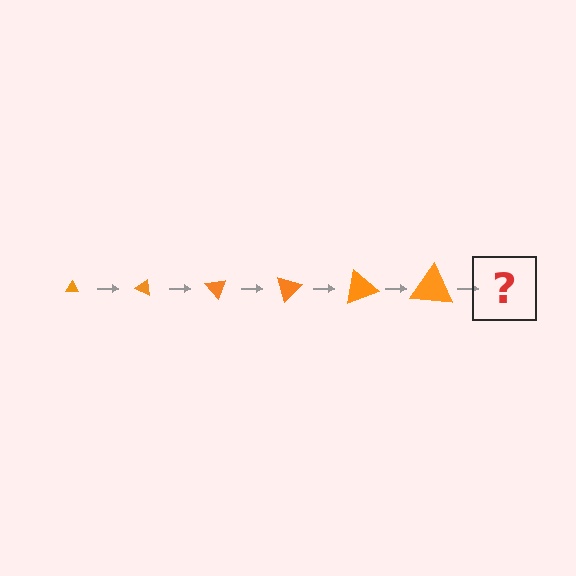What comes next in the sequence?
The next element should be a triangle, larger than the previous one and rotated 150 degrees from the start.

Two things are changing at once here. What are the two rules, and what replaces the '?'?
The two rules are that the triangle grows larger each step and it rotates 25 degrees each step. The '?' should be a triangle, larger than the previous one and rotated 150 degrees from the start.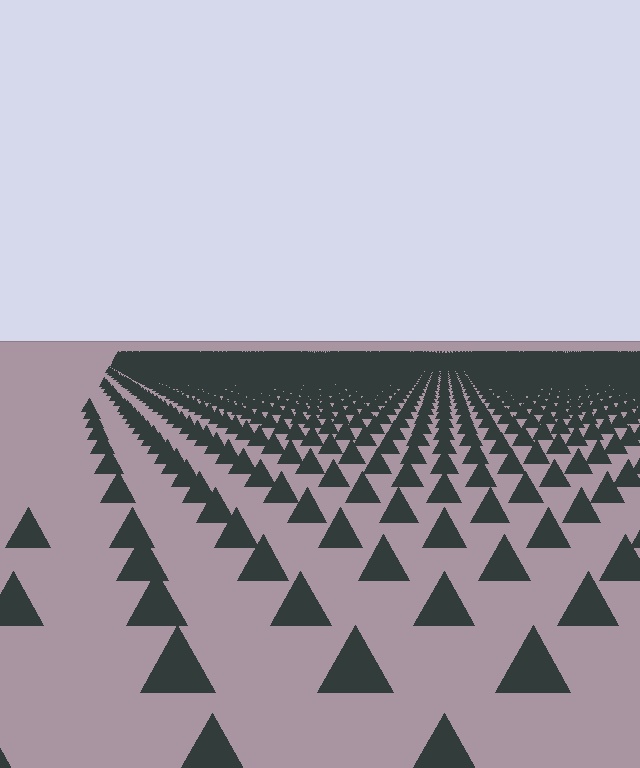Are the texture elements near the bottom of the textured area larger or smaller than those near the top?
Larger. Near the bottom, elements are closer to the viewer and appear at a bigger on-screen size.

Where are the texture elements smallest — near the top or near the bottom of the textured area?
Near the top.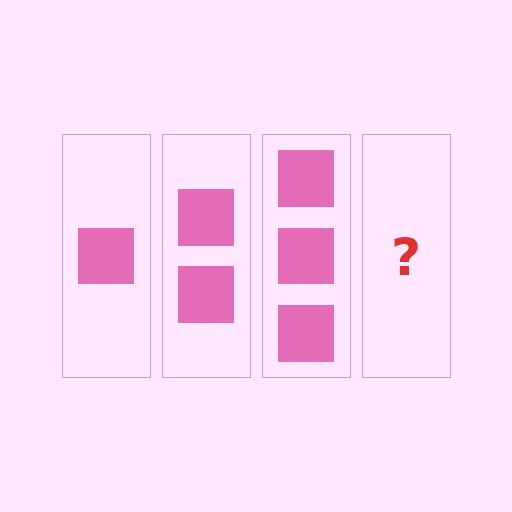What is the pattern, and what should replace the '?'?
The pattern is that each step adds one more square. The '?' should be 4 squares.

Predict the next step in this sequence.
The next step is 4 squares.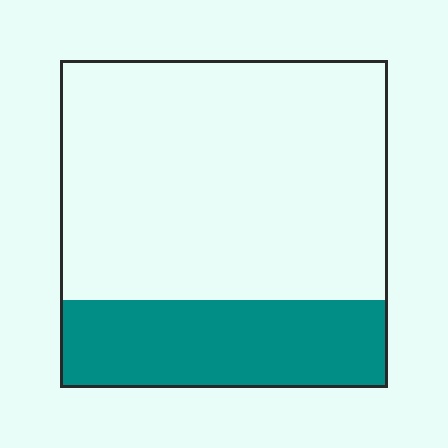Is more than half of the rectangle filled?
No.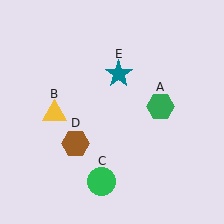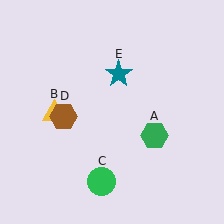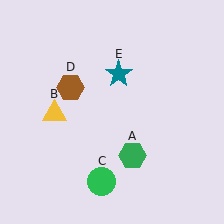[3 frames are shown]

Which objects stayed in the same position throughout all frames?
Yellow triangle (object B) and green circle (object C) and teal star (object E) remained stationary.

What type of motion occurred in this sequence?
The green hexagon (object A), brown hexagon (object D) rotated clockwise around the center of the scene.